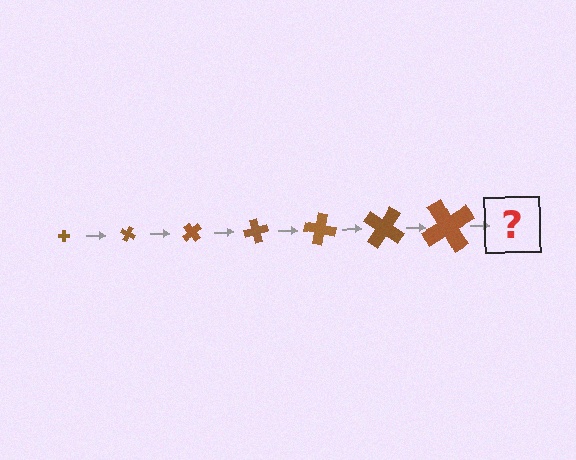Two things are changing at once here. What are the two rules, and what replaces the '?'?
The two rules are that the cross grows larger each step and it rotates 25 degrees each step. The '?' should be a cross, larger than the previous one and rotated 175 degrees from the start.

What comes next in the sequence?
The next element should be a cross, larger than the previous one and rotated 175 degrees from the start.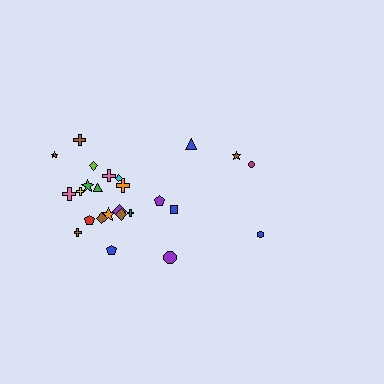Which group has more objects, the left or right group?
The left group.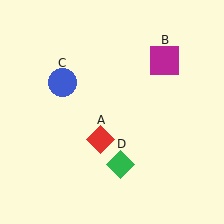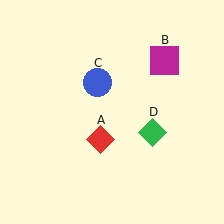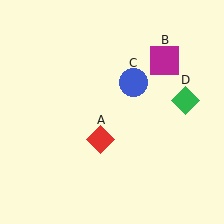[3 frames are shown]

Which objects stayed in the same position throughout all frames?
Red diamond (object A) and magenta square (object B) remained stationary.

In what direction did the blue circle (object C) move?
The blue circle (object C) moved right.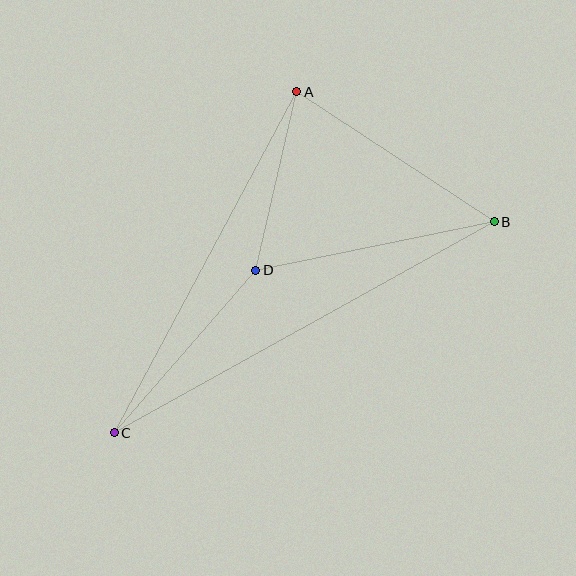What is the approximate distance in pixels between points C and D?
The distance between C and D is approximately 216 pixels.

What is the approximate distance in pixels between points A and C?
The distance between A and C is approximately 387 pixels.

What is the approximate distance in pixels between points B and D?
The distance between B and D is approximately 243 pixels.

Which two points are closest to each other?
Points A and D are closest to each other.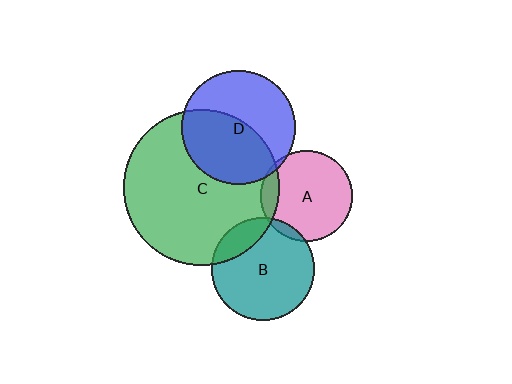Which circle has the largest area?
Circle C (green).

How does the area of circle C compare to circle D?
Approximately 1.9 times.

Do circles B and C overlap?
Yes.